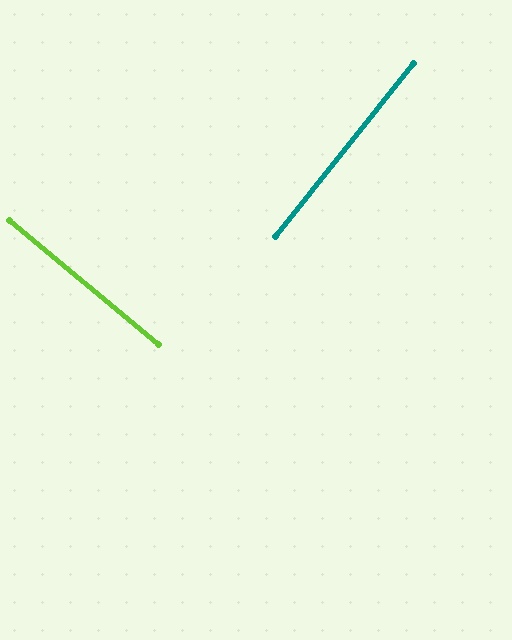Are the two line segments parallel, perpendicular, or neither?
Perpendicular — they meet at approximately 89°.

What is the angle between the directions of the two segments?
Approximately 89 degrees.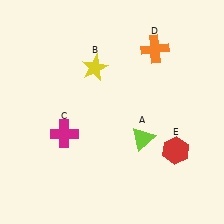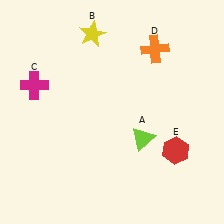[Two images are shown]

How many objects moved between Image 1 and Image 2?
2 objects moved between the two images.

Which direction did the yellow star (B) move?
The yellow star (B) moved up.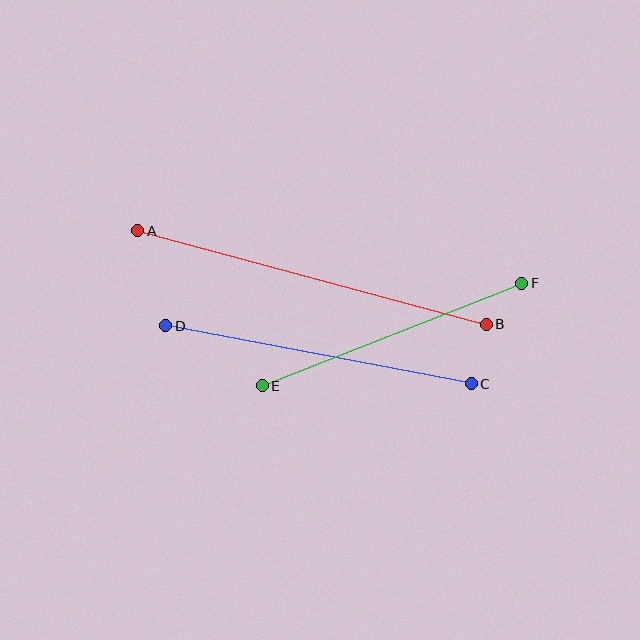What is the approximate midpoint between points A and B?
The midpoint is at approximately (312, 277) pixels.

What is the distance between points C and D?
The distance is approximately 311 pixels.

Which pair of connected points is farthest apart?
Points A and B are farthest apart.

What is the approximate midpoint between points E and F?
The midpoint is at approximately (392, 335) pixels.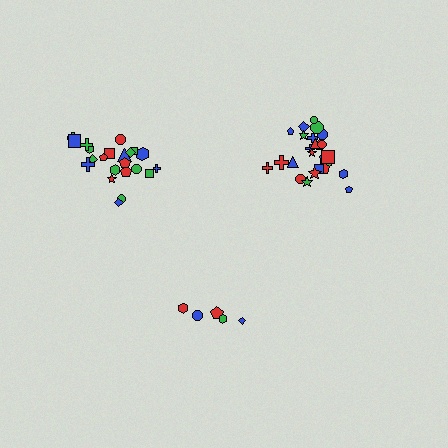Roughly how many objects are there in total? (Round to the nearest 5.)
Roughly 50 objects in total.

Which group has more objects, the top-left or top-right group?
The top-right group.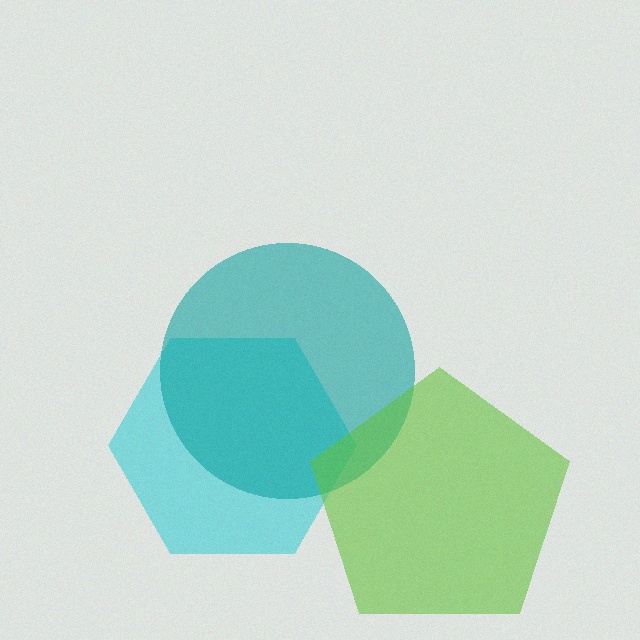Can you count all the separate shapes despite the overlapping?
Yes, there are 3 separate shapes.